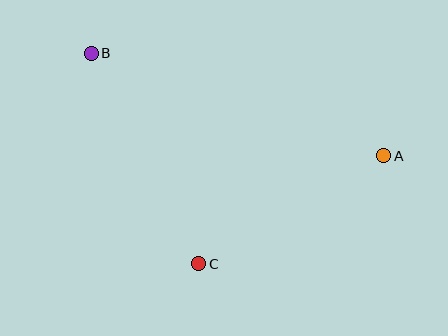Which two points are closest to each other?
Points A and C are closest to each other.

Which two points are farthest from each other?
Points A and B are farthest from each other.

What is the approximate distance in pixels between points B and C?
The distance between B and C is approximately 236 pixels.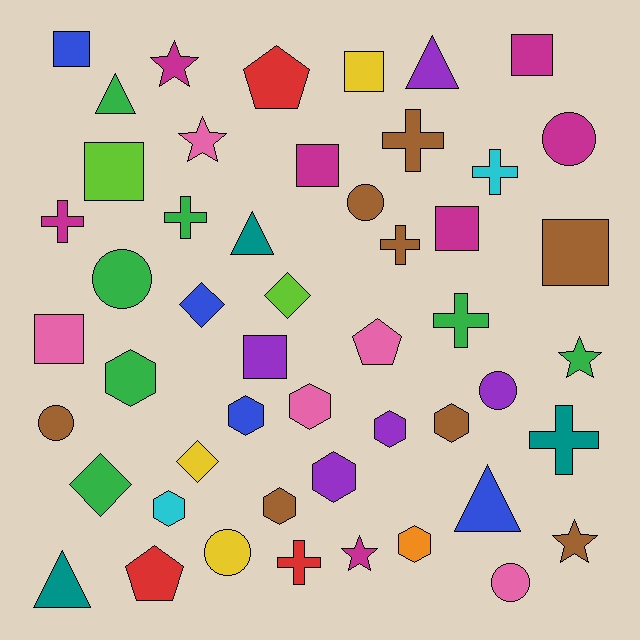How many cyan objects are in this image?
There are 2 cyan objects.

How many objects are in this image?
There are 50 objects.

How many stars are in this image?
There are 5 stars.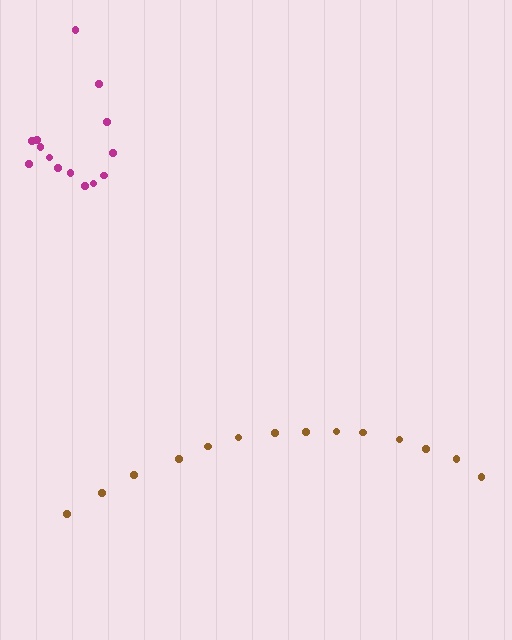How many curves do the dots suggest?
There are 2 distinct paths.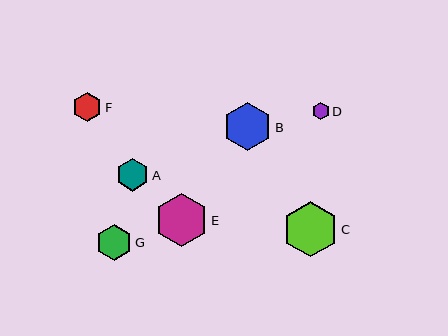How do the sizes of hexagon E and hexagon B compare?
Hexagon E and hexagon B are approximately the same size.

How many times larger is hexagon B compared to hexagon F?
Hexagon B is approximately 1.7 times the size of hexagon F.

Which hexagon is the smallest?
Hexagon D is the smallest with a size of approximately 17 pixels.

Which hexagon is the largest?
Hexagon C is the largest with a size of approximately 55 pixels.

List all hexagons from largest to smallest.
From largest to smallest: C, E, B, G, A, F, D.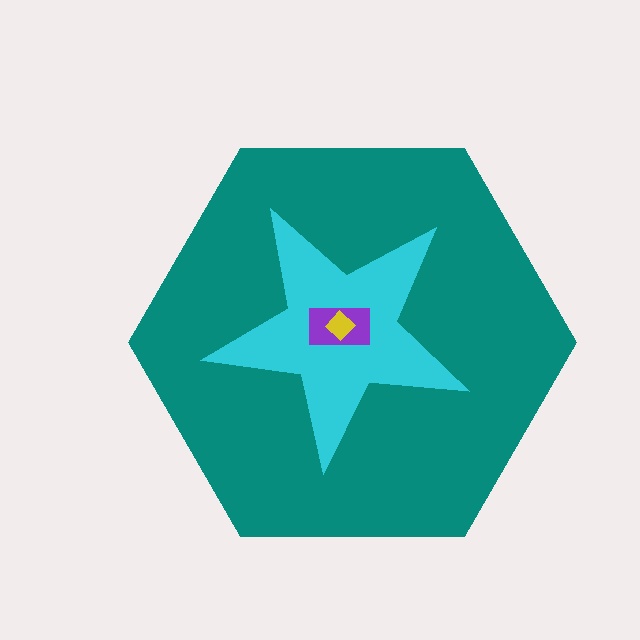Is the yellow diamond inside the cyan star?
Yes.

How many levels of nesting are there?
4.